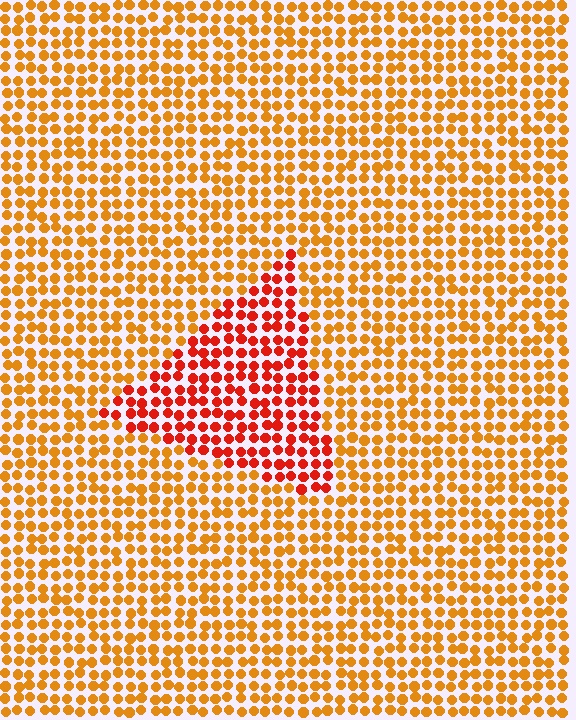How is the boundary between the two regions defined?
The boundary is defined purely by a slight shift in hue (about 32 degrees). Spacing, size, and orientation are identical on both sides.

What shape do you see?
I see a triangle.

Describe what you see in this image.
The image is filled with small orange elements in a uniform arrangement. A triangle-shaped region is visible where the elements are tinted to a slightly different hue, forming a subtle color boundary.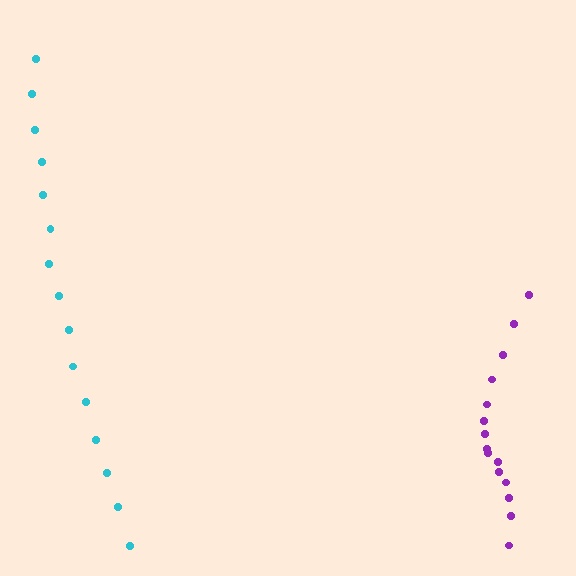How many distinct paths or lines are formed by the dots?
There are 2 distinct paths.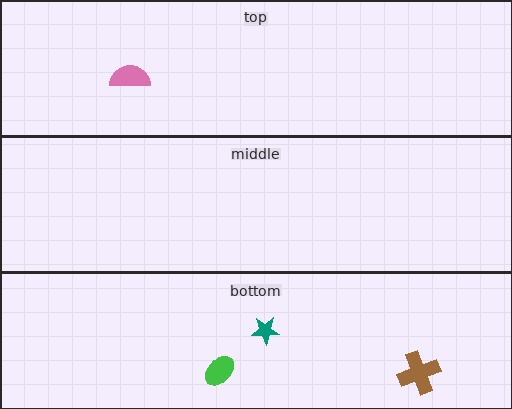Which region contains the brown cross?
The bottom region.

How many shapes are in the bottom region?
3.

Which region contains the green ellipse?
The bottom region.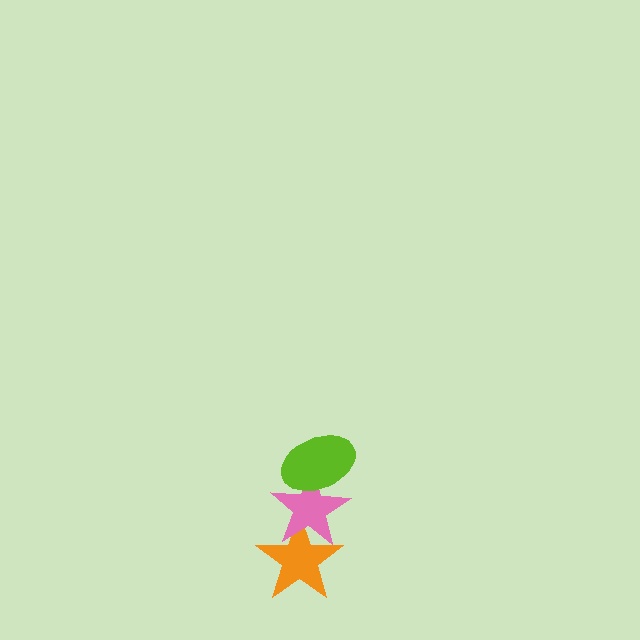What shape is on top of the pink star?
The lime ellipse is on top of the pink star.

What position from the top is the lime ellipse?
The lime ellipse is 1st from the top.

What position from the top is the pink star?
The pink star is 2nd from the top.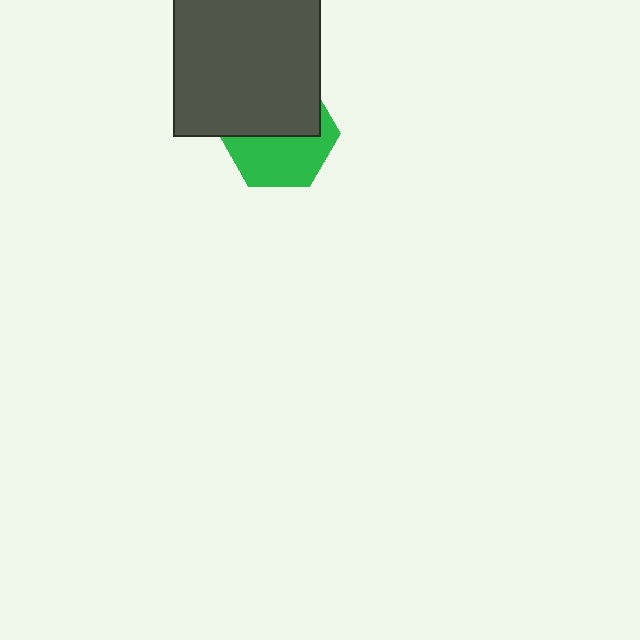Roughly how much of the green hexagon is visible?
About half of it is visible (roughly 49%).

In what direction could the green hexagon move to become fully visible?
The green hexagon could move down. That would shift it out from behind the dark gray square entirely.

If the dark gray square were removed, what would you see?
You would see the complete green hexagon.